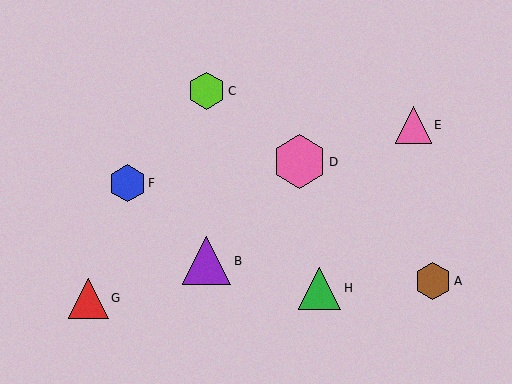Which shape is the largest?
The pink hexagon (labeled D) is the largest.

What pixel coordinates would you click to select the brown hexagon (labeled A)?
Click at (433, 281) to select the brown hexagon A.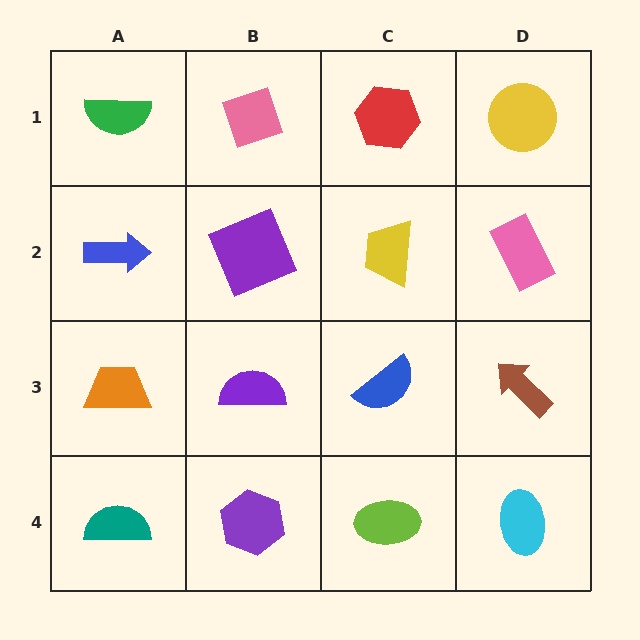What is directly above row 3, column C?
A yellow trapezoid.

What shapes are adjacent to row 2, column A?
A green semicircle (row 1, column A), an orange trapezoid (row 3, column A), a purple square (row 2, column B).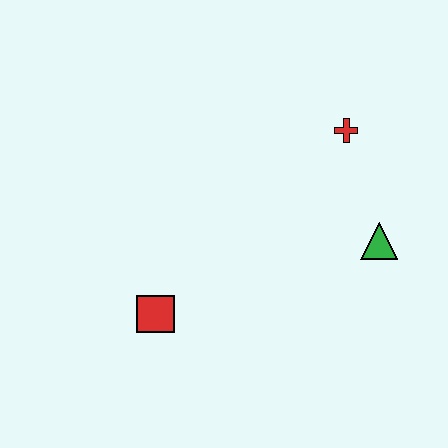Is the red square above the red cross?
No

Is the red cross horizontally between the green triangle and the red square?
Yes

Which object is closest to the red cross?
The green triangle is closest to the red cross.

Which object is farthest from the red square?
The red cross is farthest from the red square.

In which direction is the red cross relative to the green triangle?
The red cross is above the green triangle.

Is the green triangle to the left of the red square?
No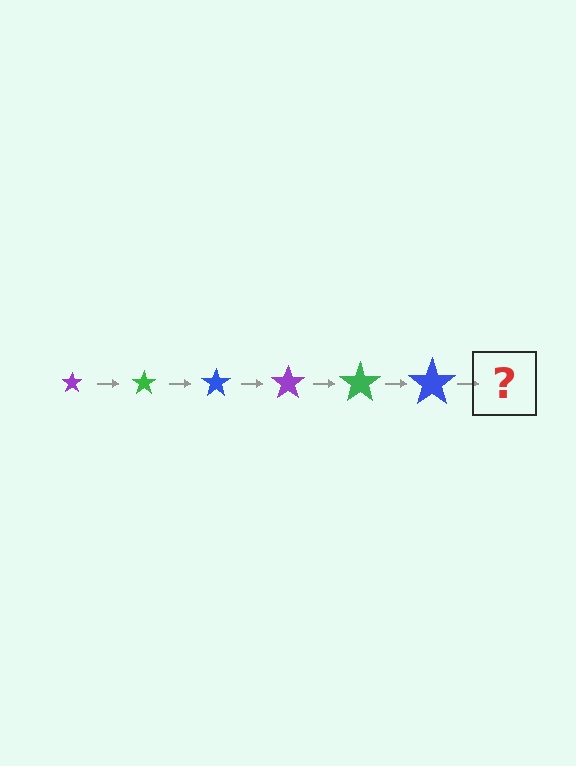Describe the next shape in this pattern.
It should be a purple star, larger than the previous one.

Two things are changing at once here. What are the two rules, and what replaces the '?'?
The two rules are that the star grows larger each step and the color cycles through purple, green, and blue. The '?' should be a purple star, larger than the previous one.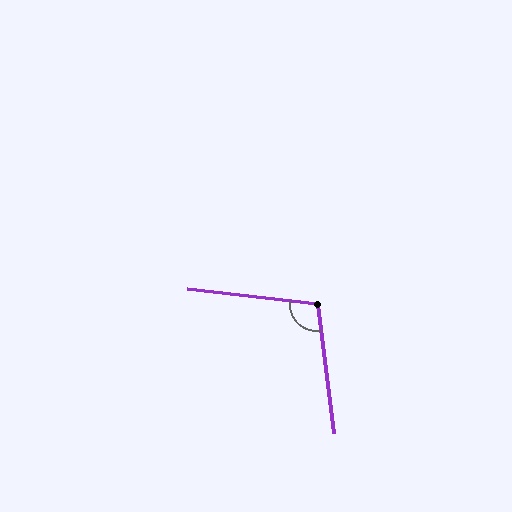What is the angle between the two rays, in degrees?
Approximately 104 degrees.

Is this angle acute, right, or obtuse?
It is obtuse.